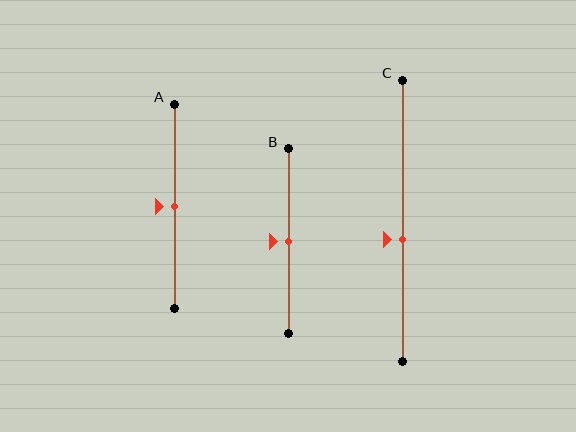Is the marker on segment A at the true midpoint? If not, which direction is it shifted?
Yes, the marker on segment A is at the true midpoint.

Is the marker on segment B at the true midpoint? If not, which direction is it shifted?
Yes, the marker on segment B is at the true midpoint.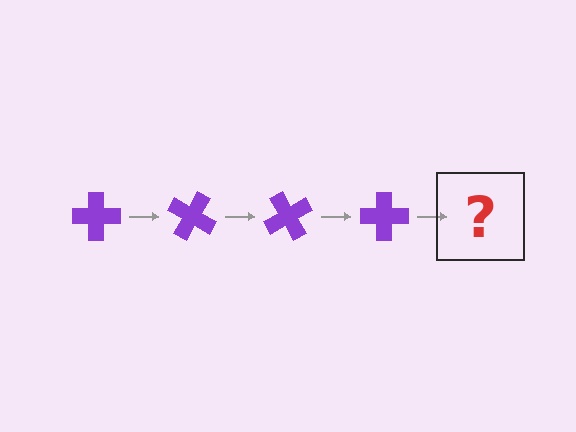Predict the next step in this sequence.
The next step is a purple cross rotated 120 degrees.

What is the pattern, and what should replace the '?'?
The pattern is that the cross rotates 30 degrees each step. The '?' should be a purple cross rotated 120 degrees.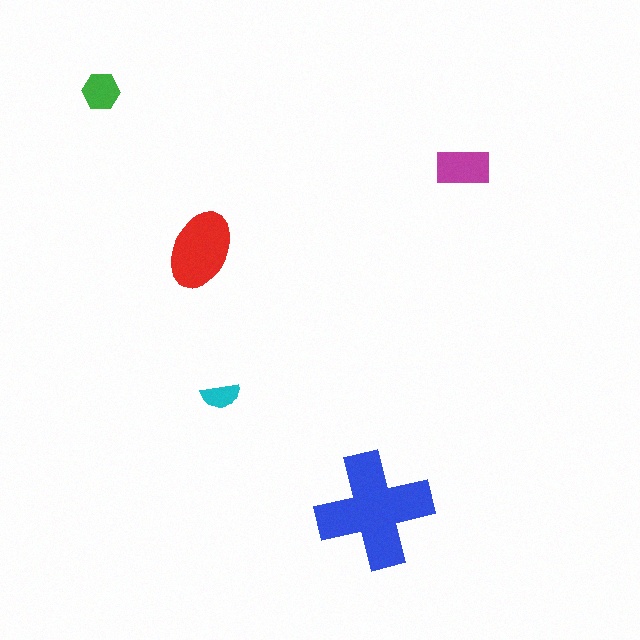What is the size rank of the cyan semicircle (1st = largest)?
5th.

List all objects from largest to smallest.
The blue cross, the red ellipse, the magenta rectangle, the green hexagon, the cyan semicircle.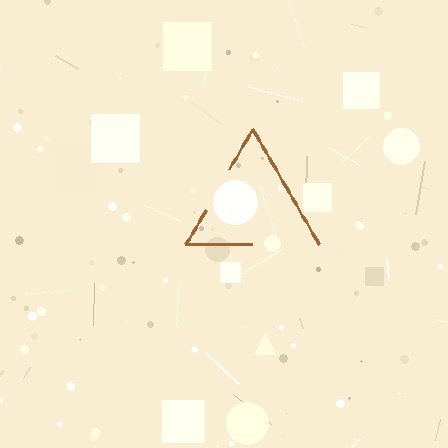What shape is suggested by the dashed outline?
The dashed outline suggests a triangle.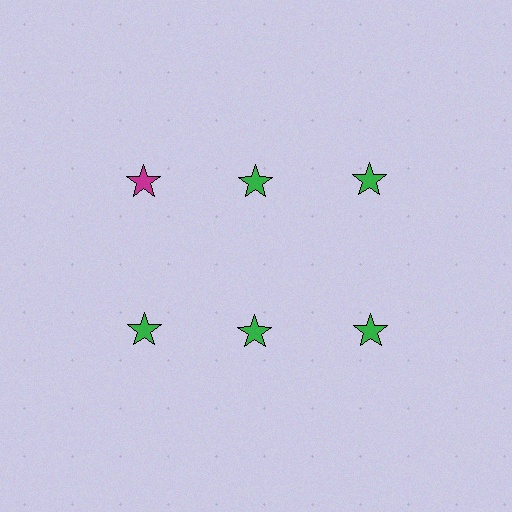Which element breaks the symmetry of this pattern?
The magenta star in the top row, leftmost column breaks the symmetry. All other shapes are green stars.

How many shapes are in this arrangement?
There are 6 shapes arranged in a grid pattern.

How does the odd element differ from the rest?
It has a different color: magenta instead of green.